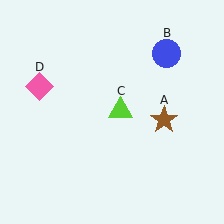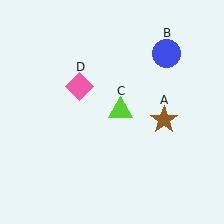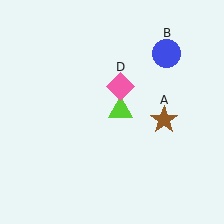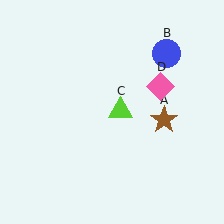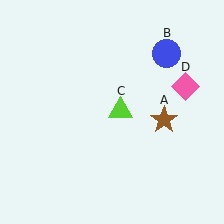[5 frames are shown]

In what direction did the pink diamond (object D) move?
The pink diamond (object D) moved right.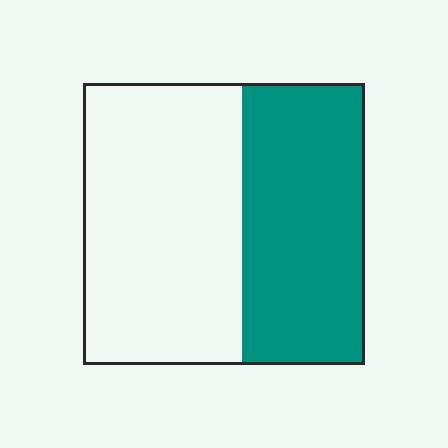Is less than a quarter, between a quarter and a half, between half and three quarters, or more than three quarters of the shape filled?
Between a quarter and a half.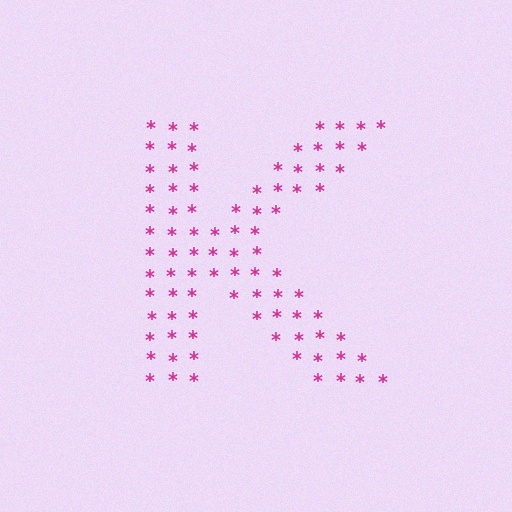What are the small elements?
The small elements are asterisks.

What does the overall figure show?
The overall figure shows the letter K.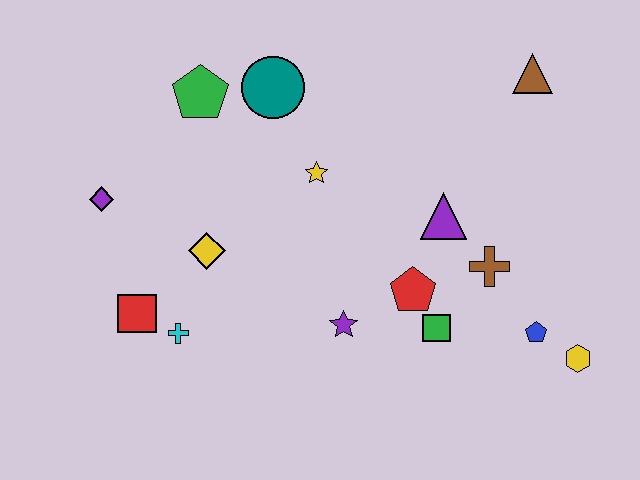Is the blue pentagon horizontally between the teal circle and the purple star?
No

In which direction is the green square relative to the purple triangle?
The green square is below the purple triangle.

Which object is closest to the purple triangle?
The brown cross is closest to the purple triangle.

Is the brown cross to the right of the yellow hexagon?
No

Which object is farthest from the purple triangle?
The purple diamond is farthest from the purple triangle.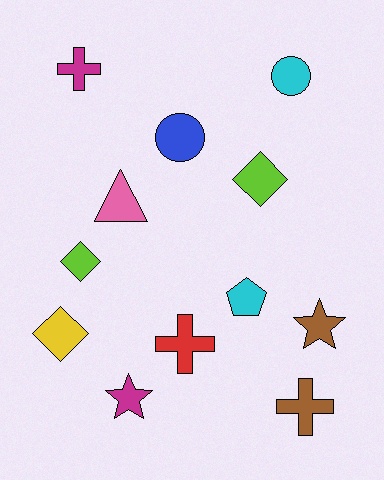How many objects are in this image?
There are 12 objects.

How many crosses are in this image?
There are 3 crosses.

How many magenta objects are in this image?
There are 2 magenta objects.